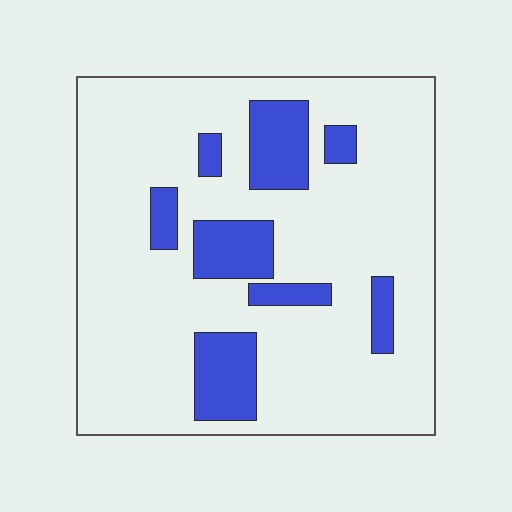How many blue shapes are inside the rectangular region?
8.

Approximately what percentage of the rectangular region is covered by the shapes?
Approximately 20%.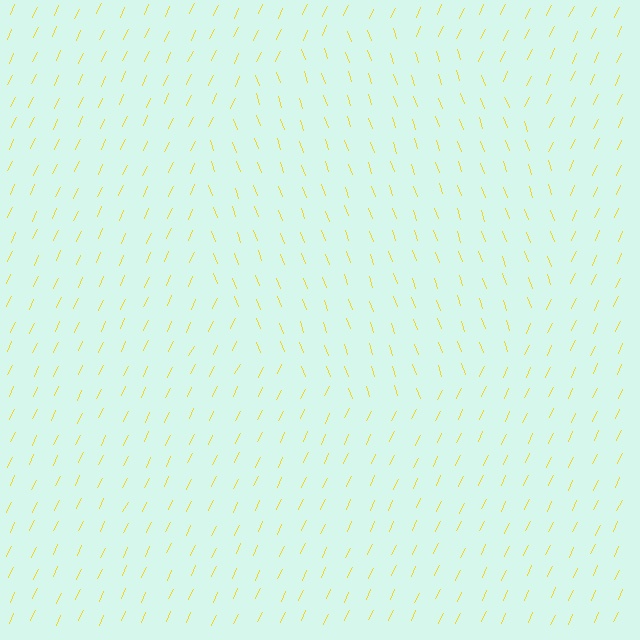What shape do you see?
I see a circle.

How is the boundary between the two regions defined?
The boundary is defined purely by a change in line orientation (approximately 45 degrees difference). All lines are the same color and thickness.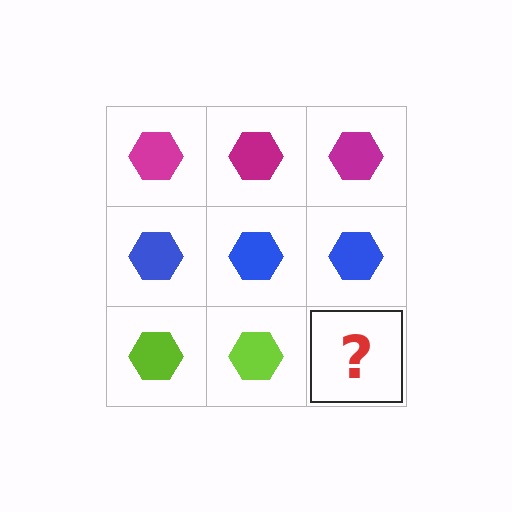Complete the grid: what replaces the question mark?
The question mark should be replaced with a lime hexagon.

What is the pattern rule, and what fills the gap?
The rule is that each row has a consistent color. The gap should be filled with a lime hexagon.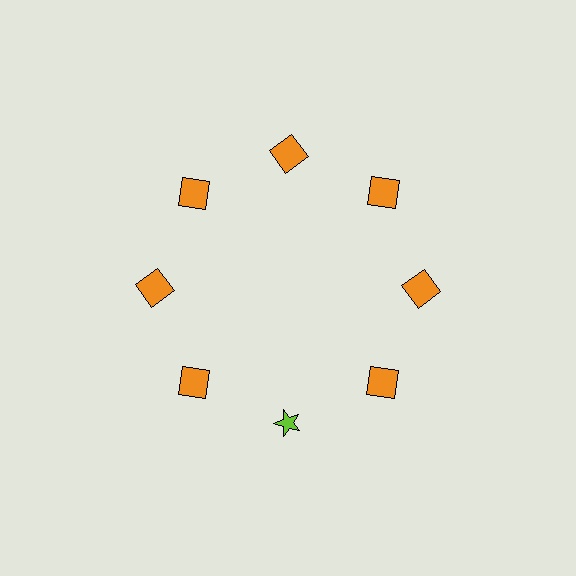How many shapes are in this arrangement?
There are 8 shapes arranged in a ring pattern.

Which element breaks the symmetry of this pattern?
The lime star at roughly the 6 o'clock position breaks the symmetry. All other shapes are orange squares.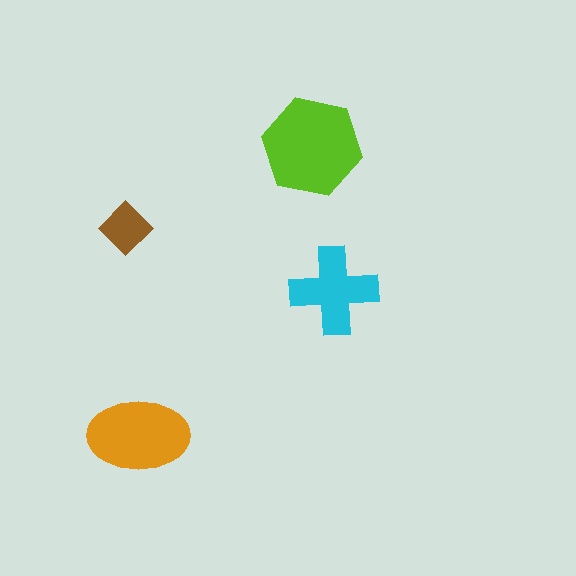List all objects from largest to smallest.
The lime hexagon, the orange ellipse, the cyan cross, the brown diamond.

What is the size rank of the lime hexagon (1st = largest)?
1st.